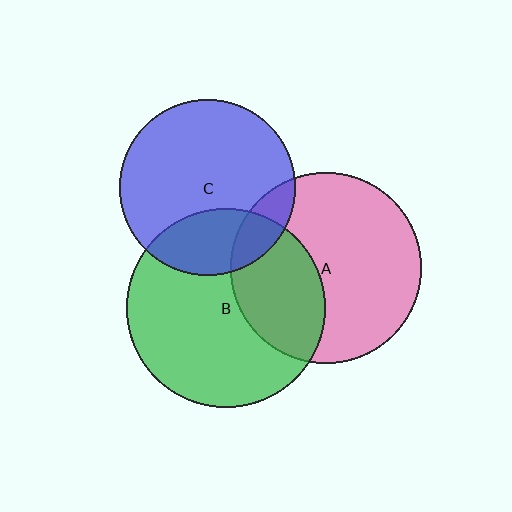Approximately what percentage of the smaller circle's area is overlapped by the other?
Approximately 35%.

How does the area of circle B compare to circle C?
Approximately 1.3 times.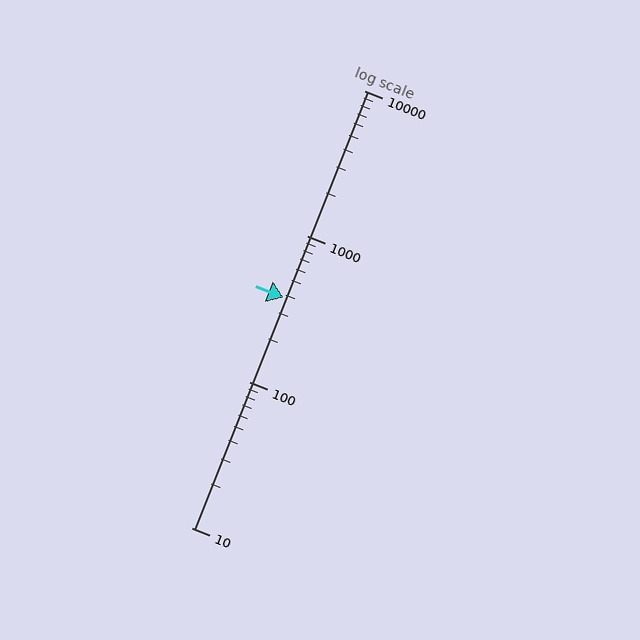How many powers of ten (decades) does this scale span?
The scale spans 3 decades, from 10 to 10000.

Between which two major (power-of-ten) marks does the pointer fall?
The pointer is between 100 and 1000.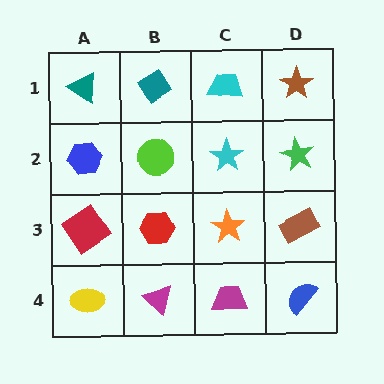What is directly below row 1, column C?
A cyan star.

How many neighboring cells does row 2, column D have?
3.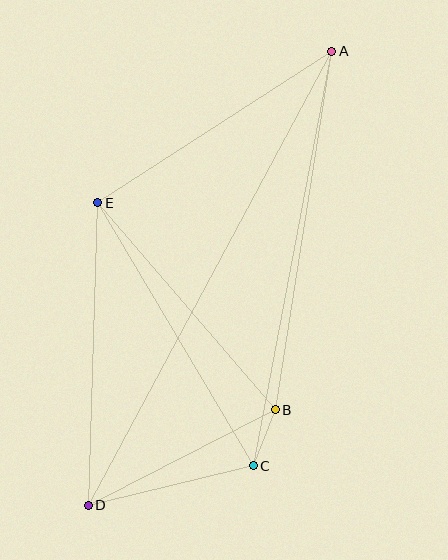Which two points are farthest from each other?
Points A and D are farthest from each other.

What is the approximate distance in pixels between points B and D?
The distance between B and D is approximately 210 pixels.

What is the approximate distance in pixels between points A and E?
The distance between A and E is approximately 279 pixels.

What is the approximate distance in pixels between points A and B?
The distance between A and B is approximately 363 pixels.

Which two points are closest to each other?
Points B and C are closest to each other.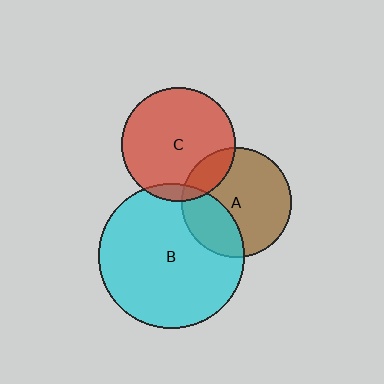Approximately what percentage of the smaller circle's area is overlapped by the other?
Approximately 10%.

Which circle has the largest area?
Circle B (cyan).